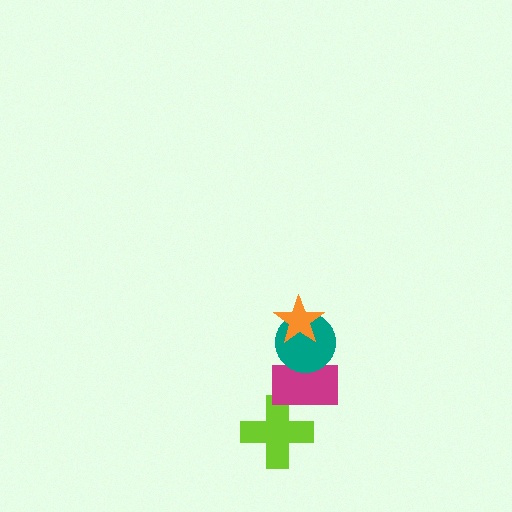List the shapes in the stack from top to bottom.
From top to bottom: the orange star, the teal circle, the magenta rectangle, the lime cross.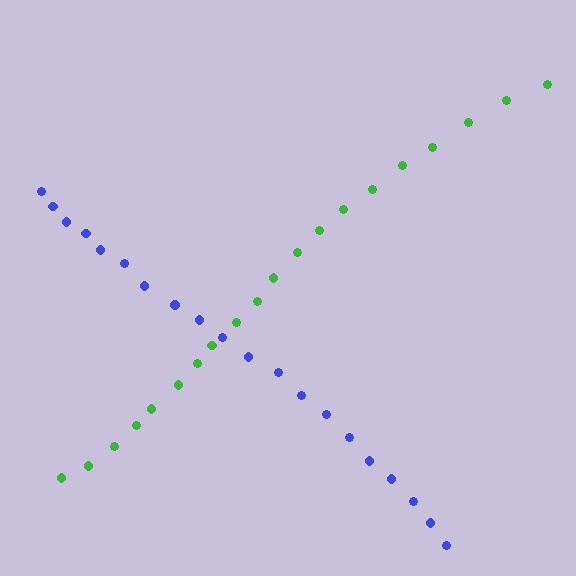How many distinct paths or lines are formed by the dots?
There are 2 distinct paths.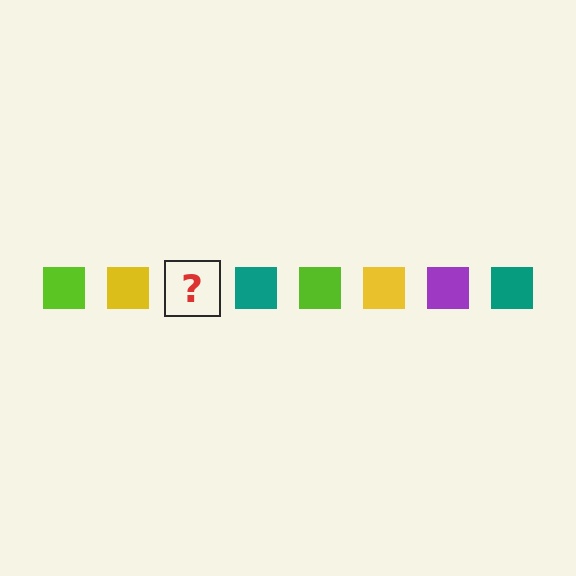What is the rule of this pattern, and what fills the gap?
The rule is that the pattern cycles through lime, yellow, purple, teal squares. The gap should be filled with a purple square.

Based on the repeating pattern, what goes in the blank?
The blank should be a purple square.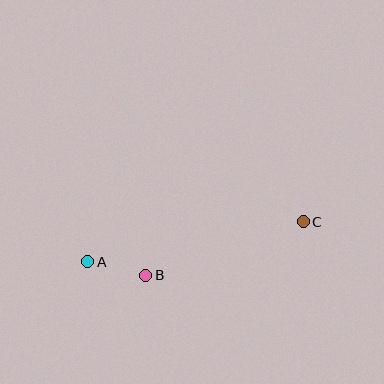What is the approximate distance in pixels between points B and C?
The distance between B and C is approximately 166 pixels.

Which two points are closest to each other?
Points A and B are closest to each other.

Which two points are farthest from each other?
Points A and C are farthest from each other.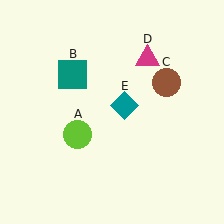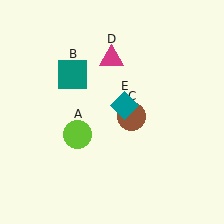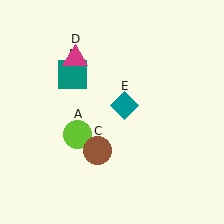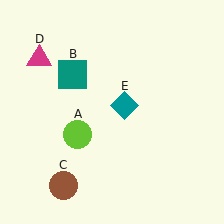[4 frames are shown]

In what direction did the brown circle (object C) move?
The brown circle (object C) moved down and to the left.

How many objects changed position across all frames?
2 objects changed position: brown circle (object C), magenta triangle (object D).